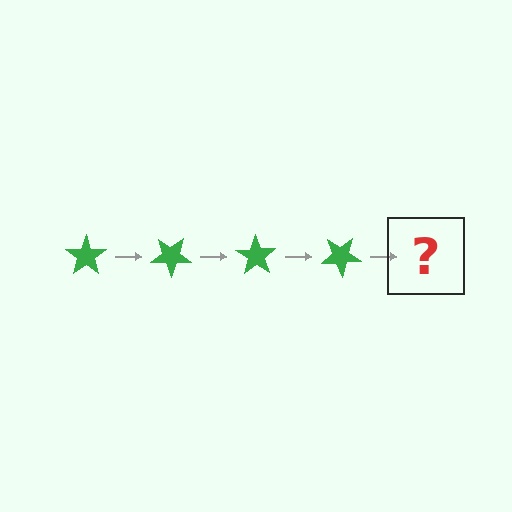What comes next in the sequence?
The next element should be a green star rotated 140 degrees.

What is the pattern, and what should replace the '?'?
The pattern is that the star rotates 35 degrees each step. The '?' should be a green star rotated 140 degrees.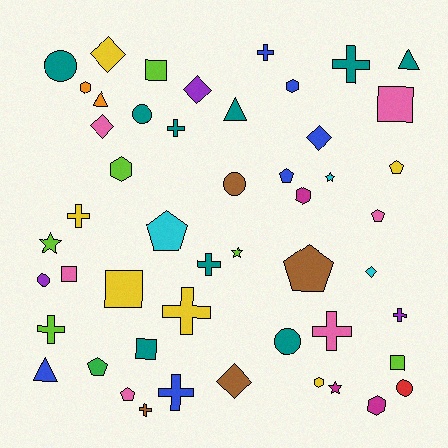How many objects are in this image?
There are 50 objects.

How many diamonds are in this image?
There are 6 diamonds.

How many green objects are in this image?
There is 1 green object.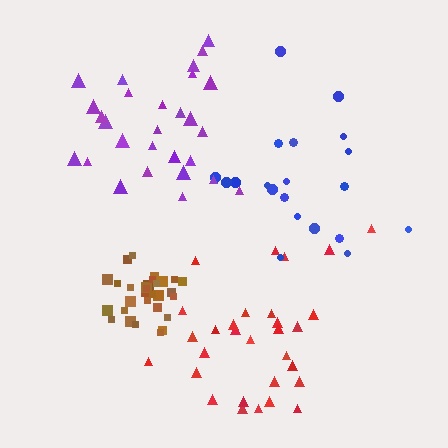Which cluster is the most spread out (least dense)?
Blue.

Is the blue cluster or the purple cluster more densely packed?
Purple.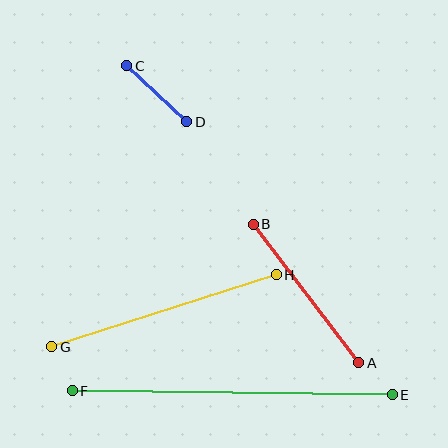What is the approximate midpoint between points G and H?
The midpoint is at approximately (164, 311) pixels.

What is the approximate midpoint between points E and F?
The midpoint is at approximately (232, 393) pixels.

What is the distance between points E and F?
The distance is approximately 320 pixels.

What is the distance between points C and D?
The distance is approximately 82 pixels.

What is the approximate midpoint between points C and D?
The midpoint is at approximately (157, 94) pixels.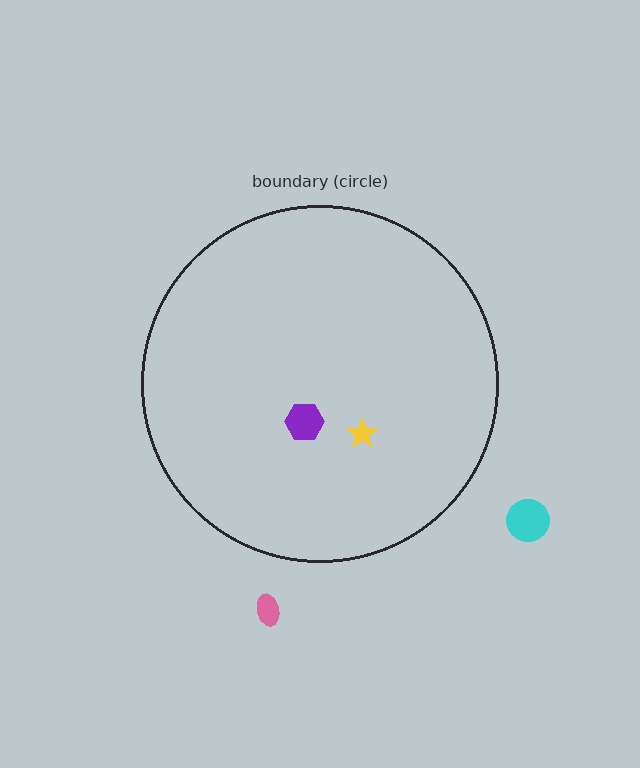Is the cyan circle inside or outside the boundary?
Outside.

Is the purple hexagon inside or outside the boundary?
Inside.